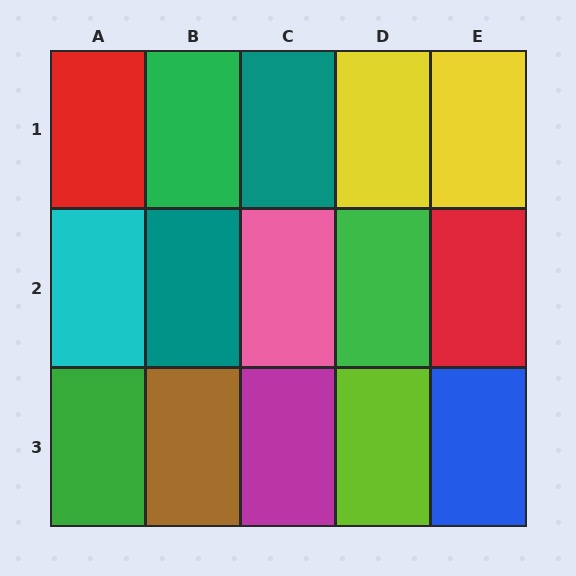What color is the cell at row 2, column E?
Red.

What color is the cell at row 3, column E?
Blue.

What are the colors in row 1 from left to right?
Red, green, teal, yellow, yellow.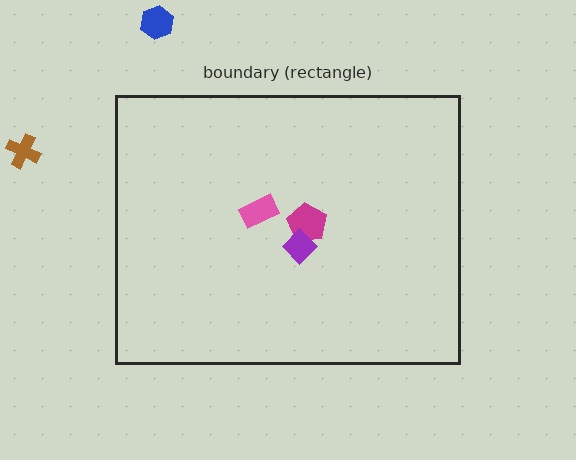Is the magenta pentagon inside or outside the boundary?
Inside.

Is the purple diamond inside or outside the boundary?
Inside.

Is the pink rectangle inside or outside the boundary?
Inside.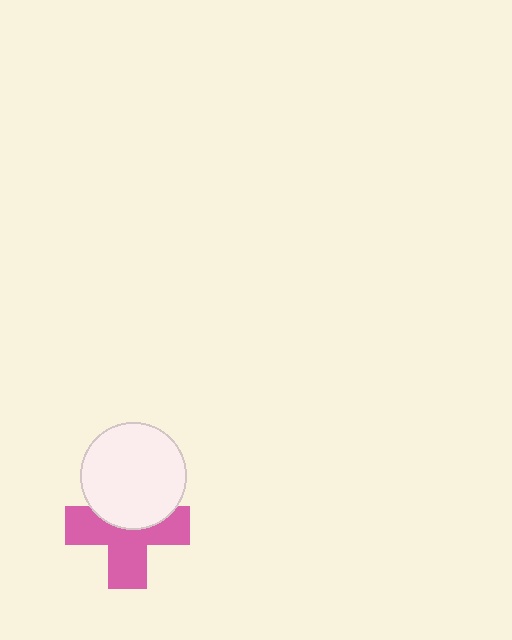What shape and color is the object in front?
The object in front is a white circle.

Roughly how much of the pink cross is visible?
About half of it is visible (roughly 62%).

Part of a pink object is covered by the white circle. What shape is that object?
It is a cross.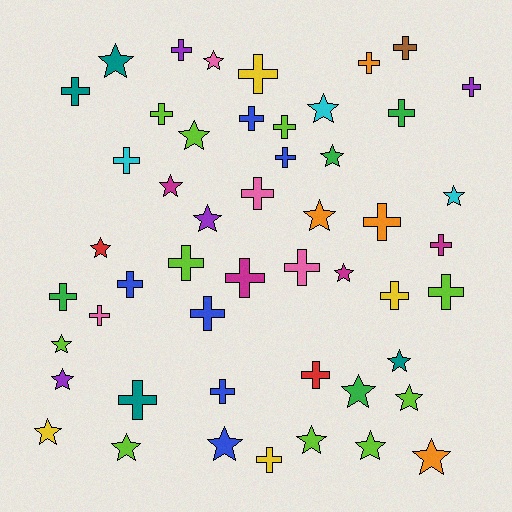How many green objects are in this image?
There are 4 green objects.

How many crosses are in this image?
There are 28 crosses.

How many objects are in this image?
There are 50 objects.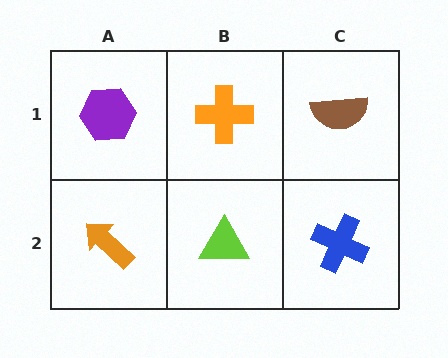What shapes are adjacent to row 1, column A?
An orange arrow (row 2, column A), an orange cross (row 1, column B).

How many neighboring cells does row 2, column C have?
2.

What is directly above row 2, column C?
A brown semicircle.